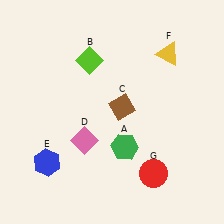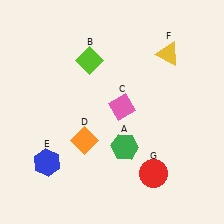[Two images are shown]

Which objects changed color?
C changed from brown to pink. D changed from pink to orange.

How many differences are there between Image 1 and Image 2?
There are 2 differences between the two images.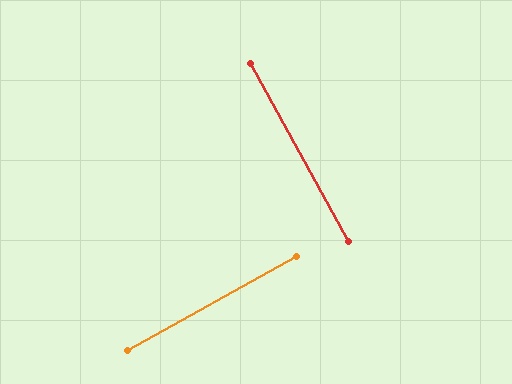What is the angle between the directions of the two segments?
Approximately 90 degrees.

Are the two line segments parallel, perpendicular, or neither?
Perpendicular — they meet at approximately 90°.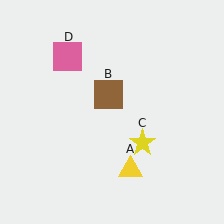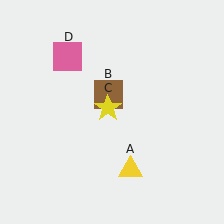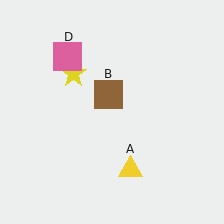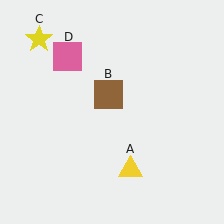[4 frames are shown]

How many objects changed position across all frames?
1 object changed position: yellow star (object C).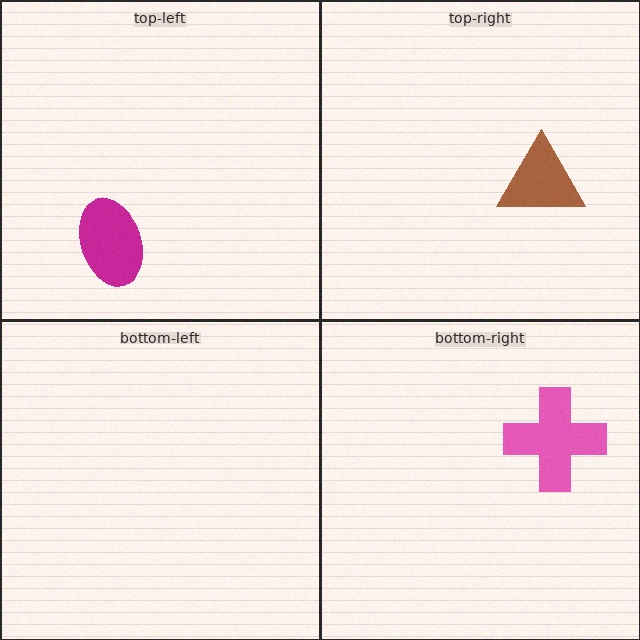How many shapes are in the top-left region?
1.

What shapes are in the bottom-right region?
The pink cross.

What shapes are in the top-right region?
The brown triangle.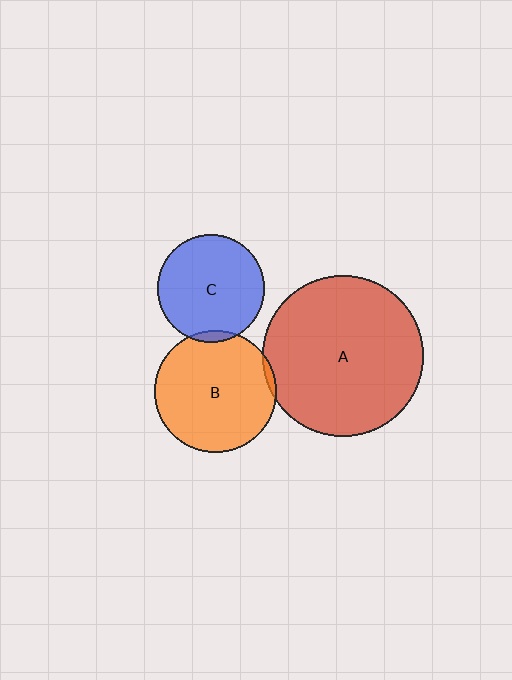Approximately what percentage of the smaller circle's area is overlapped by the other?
Approximately 5%.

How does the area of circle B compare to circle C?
Approximately 1.3 times.